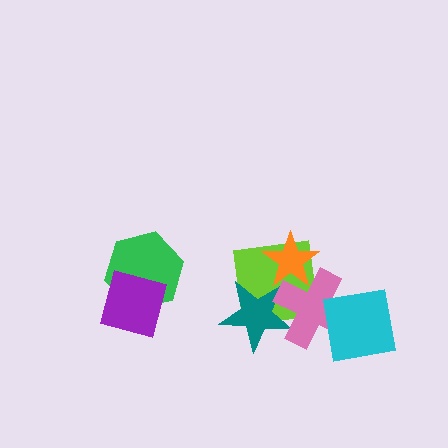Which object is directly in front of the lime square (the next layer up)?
The orange star is directly in front of the lime square.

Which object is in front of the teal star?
The pink cross is in front of the teal star.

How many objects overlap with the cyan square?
1 object overlaps with the cyan square.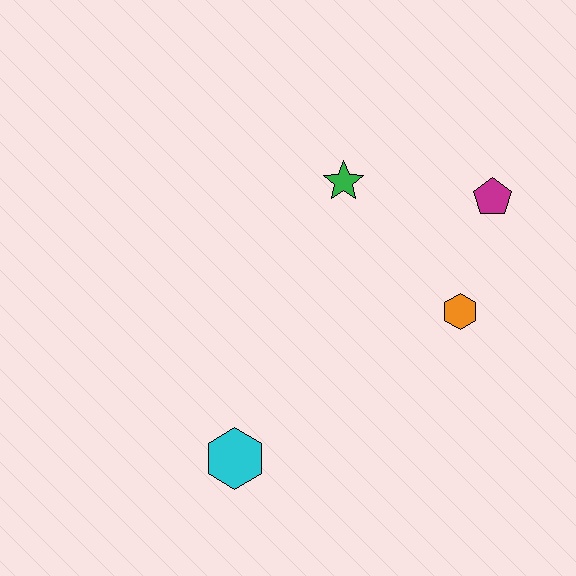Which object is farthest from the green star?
The cyan hexagon is farthest from the green star.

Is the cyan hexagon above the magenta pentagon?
No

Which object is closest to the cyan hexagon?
The orange hexagon is closest to the cyan hexagon.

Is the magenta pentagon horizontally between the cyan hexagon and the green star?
No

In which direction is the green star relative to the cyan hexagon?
The green star is above the cyan hexagon.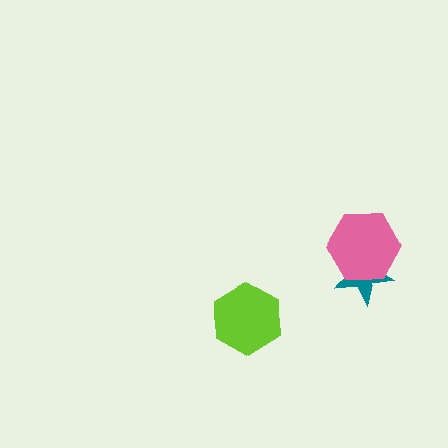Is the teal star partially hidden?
Yes, it is partially covered by another shape.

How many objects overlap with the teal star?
1 object overlaps with the teal star.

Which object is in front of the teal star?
The pink hexagon is in front of the teal star.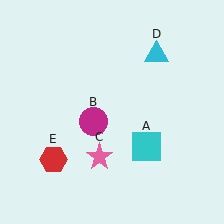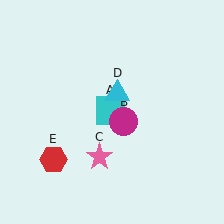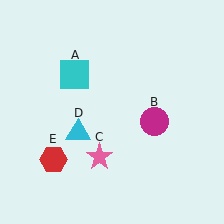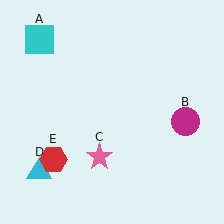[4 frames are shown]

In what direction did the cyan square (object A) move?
The cyan square (object A) moved up and to the left.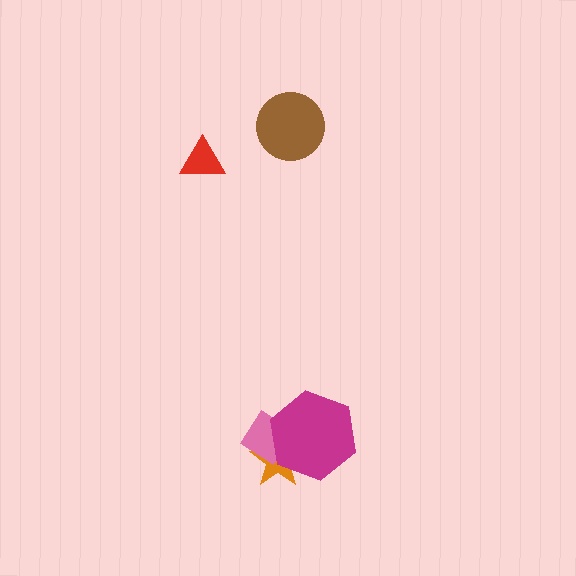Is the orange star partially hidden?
Yes, it is partially covered by another shape.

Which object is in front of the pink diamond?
The magenta hexagon is in front of the pink diamond.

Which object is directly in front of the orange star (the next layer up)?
The pink diamond is directly in front of the orange star.